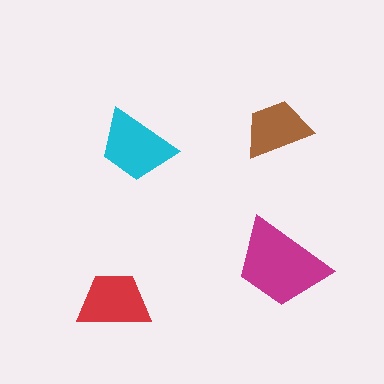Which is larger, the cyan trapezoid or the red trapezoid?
The cyan one.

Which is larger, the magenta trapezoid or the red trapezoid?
The magenta one.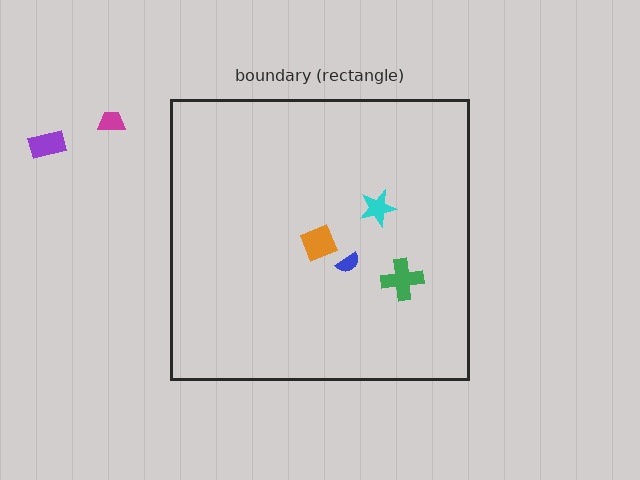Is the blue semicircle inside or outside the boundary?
Inside.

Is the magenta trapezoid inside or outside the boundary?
Outside.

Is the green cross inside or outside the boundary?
Inside.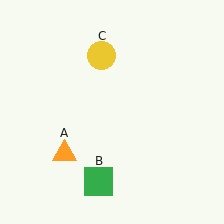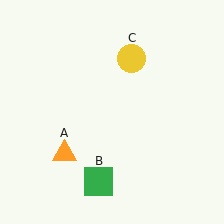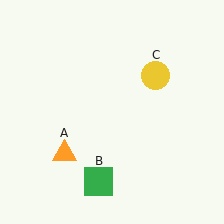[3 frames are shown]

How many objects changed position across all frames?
1 object changed position: yellow circle (object C).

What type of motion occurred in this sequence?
The yellow circle (object C) rotated clockwise around the center of the scene.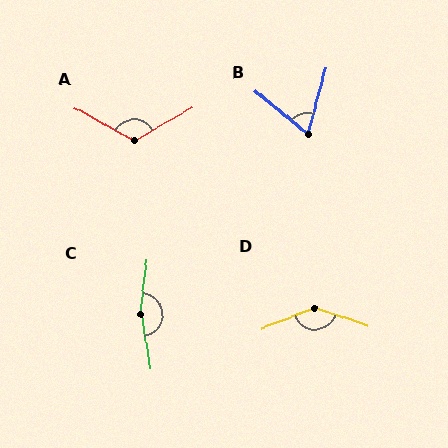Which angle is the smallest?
B, at approximately 66 degrees.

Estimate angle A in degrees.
Approximately 121 degrees.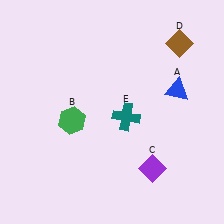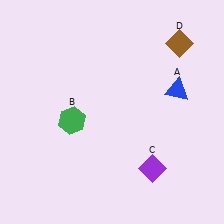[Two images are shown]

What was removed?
The teal cross (E) was removed in Image 2.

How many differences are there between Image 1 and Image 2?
There is 1 difference between the two images.